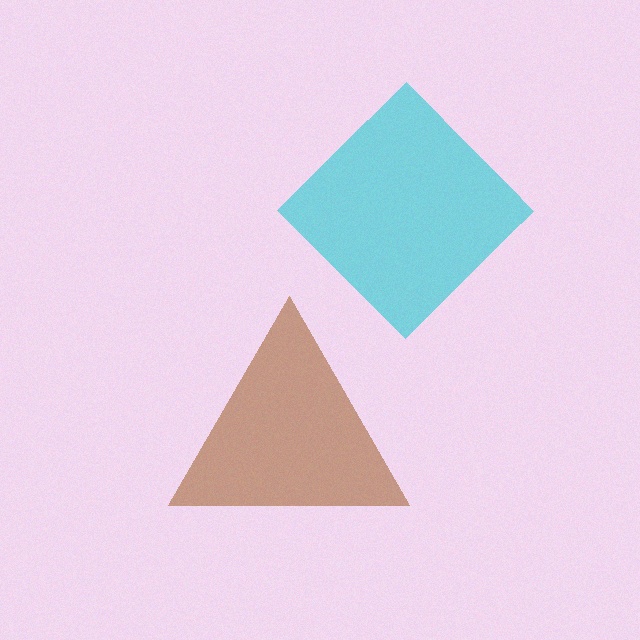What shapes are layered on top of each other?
The layered shapes are: a brown triangle, a cyan diamond.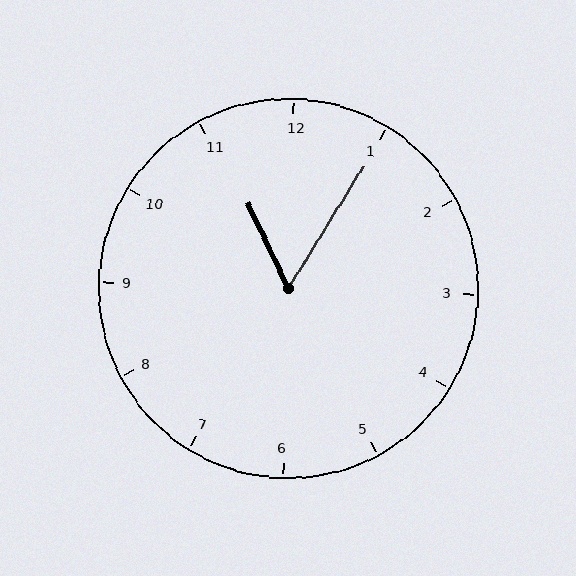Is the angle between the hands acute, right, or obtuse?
It is acute.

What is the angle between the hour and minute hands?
Approximately 58 degrees.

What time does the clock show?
11:05.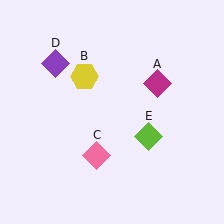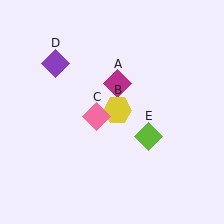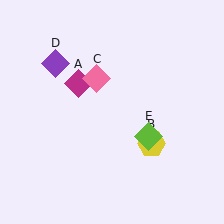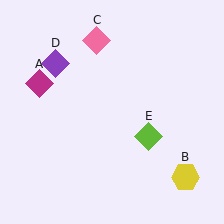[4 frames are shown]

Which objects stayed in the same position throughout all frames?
Purple diamond (object D) and lime diamond (object E) remained stationary.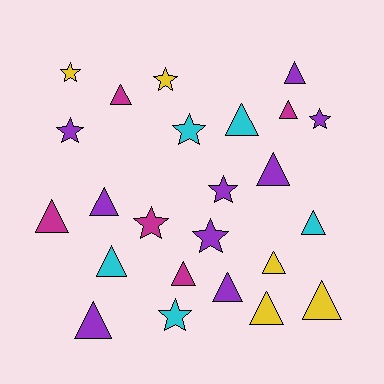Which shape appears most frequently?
Triangle, with 15 objects.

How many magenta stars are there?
There is 1 magenta star.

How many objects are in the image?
There are 24 objects.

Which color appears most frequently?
Purple, with 9 objects.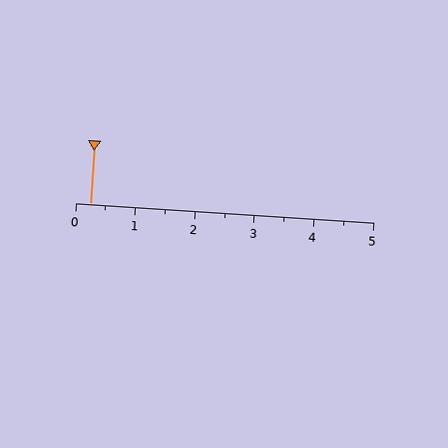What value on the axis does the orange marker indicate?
The marker indicates approximately 0.2.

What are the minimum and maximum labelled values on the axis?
The axis runs from 0 to 5.